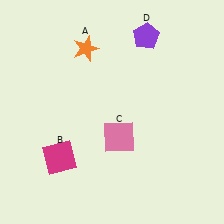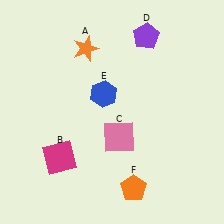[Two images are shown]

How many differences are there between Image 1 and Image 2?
There are 2 differences between the two images.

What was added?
A blue hexagon (E), an orange pentagon (F) were added in Image 2.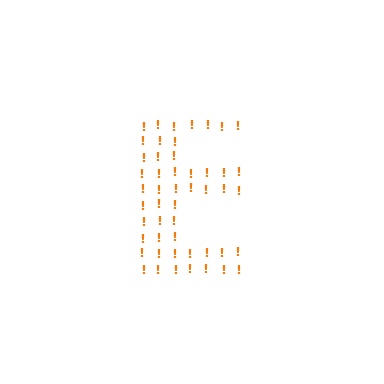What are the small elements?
The small elements are exclamation marks.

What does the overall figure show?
The overall figure shows the letter E.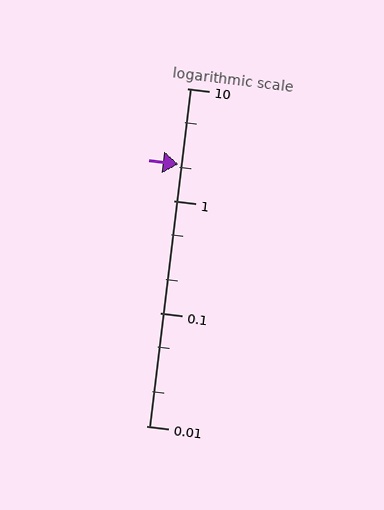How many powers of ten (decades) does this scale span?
The scale spans 3 decades, from 0.01 to 10.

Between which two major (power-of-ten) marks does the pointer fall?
The pointer is between 1 and 10.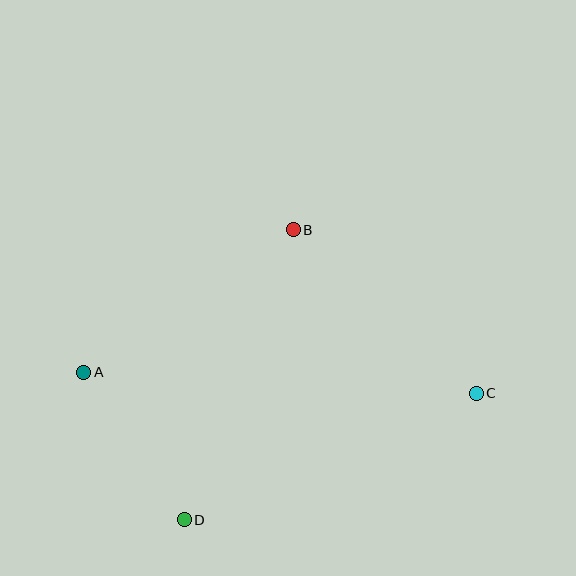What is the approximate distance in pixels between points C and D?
The distance between C and D is approximately 319 pixels.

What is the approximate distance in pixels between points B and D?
The distance between B and D is approximately 310 pixels.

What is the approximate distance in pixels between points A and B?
The distance between A and B is approximately 253 pixels.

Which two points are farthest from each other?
Points A and C are farthest from each other.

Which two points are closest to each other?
Points A and D are closest to each other.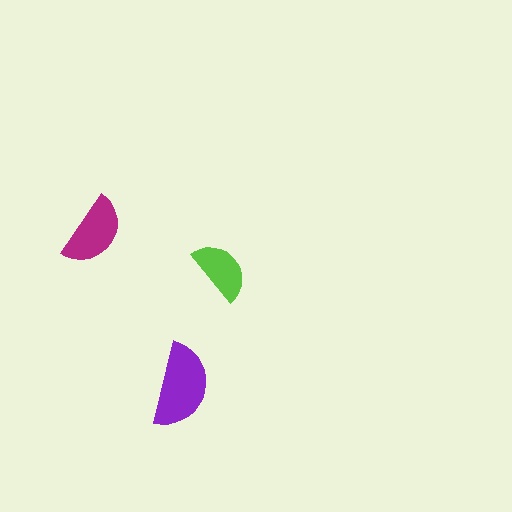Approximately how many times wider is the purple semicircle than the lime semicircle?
About 1.5 times wider.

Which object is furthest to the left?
The magenta semicircle is leftmost.